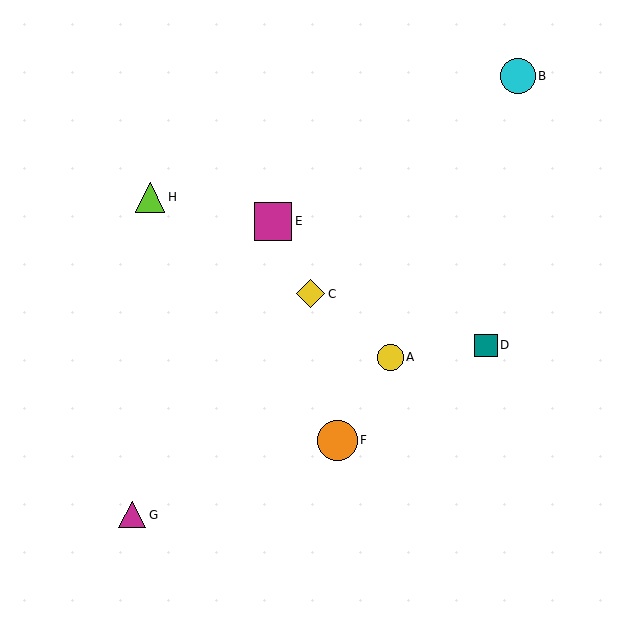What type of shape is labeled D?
Shape D is a teal square.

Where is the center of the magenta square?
The center of the magenta square is at (273, 221).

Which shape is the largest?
The orange circle (labeled F) is the largest.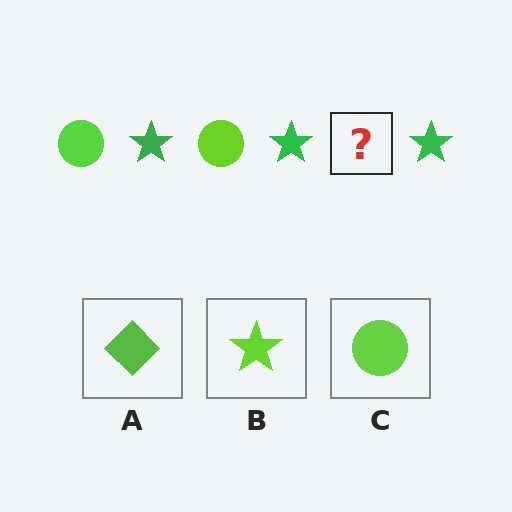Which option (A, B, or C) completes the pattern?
C.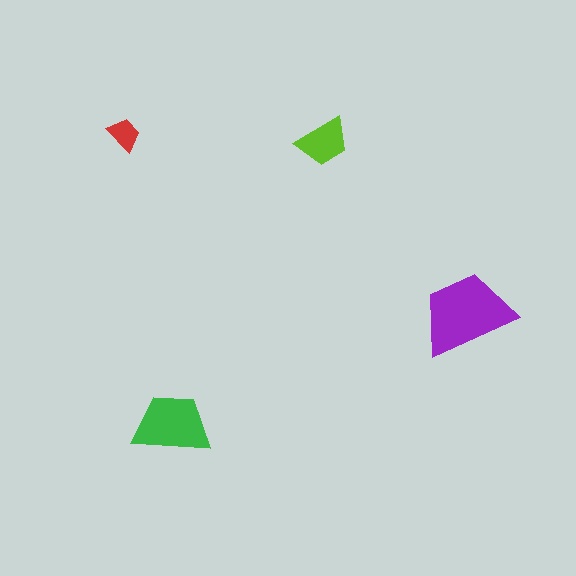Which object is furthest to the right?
The purple trapezoid is rightmost.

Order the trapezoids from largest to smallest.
the purple one, the green one, the lime one, the red one.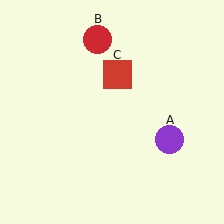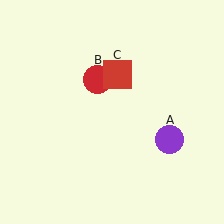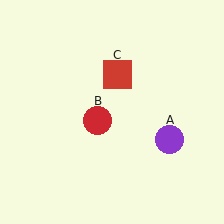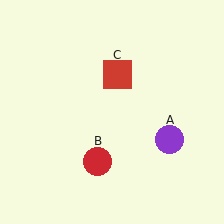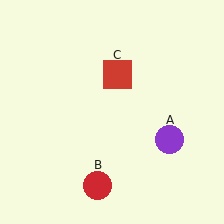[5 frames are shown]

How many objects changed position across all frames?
1 object changed position: red circle (object B).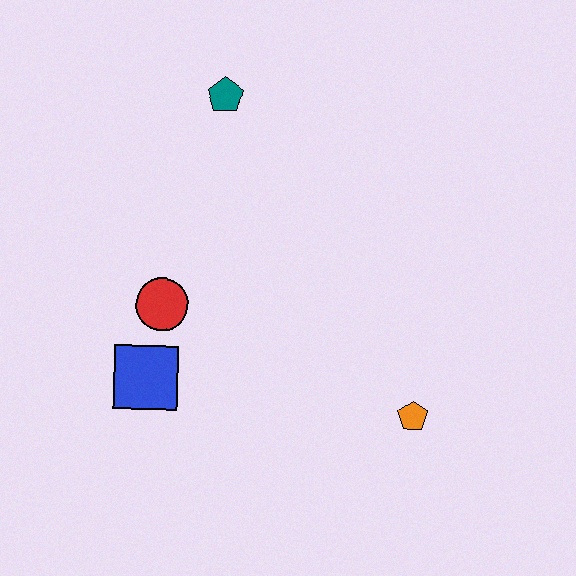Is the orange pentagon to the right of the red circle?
Yes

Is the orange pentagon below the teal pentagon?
Yes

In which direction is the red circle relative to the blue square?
The red circle is above the blue square.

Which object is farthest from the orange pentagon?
The teal pentagon is farthest from the orange pentagon.